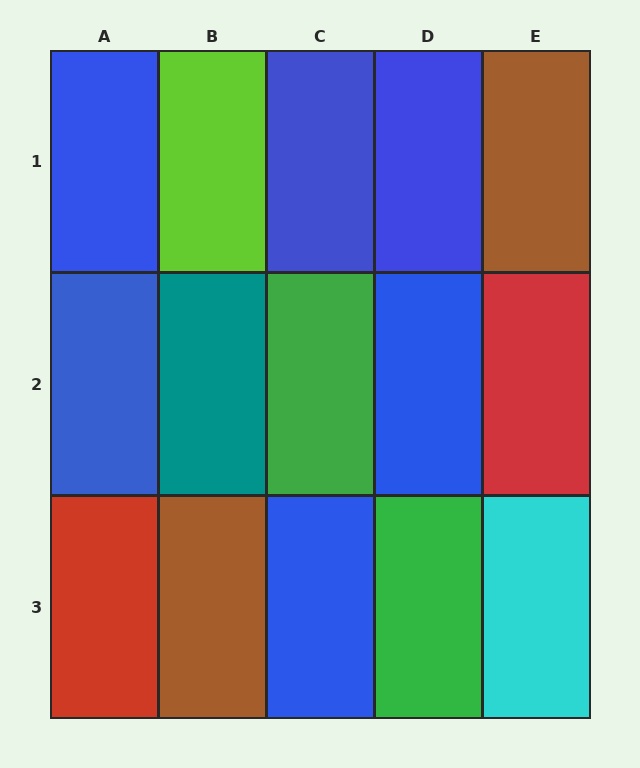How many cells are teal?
1 cell is teal.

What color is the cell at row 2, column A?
Blue.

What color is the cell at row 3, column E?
Cyan.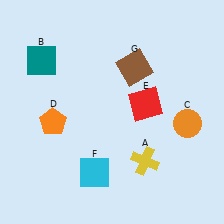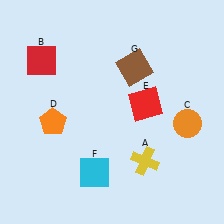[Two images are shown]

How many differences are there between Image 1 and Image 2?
There is 1 difference between the two images.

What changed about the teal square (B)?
In Image 1, B is teal. In Image 2, it changed to red.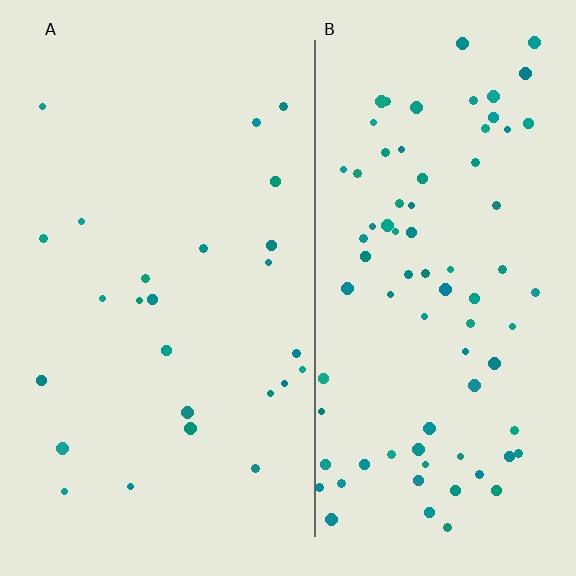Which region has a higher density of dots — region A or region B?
B (the right).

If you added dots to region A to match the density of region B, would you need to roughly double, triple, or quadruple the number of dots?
Approximately triple.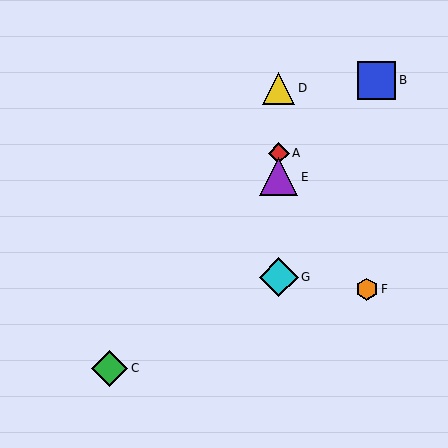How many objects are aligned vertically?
4 objects (A, D, E, G) are aligned vertically.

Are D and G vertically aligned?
Yes, both are at x≈279.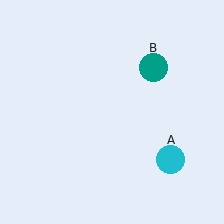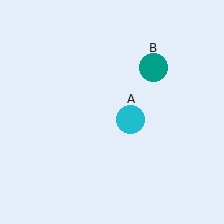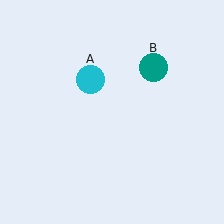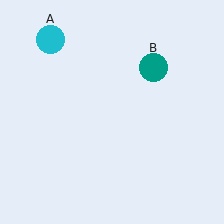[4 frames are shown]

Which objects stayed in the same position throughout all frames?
Teal circle (object B) remained stationary.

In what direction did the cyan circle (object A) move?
The cyan circle (object A) moved up and to the left.